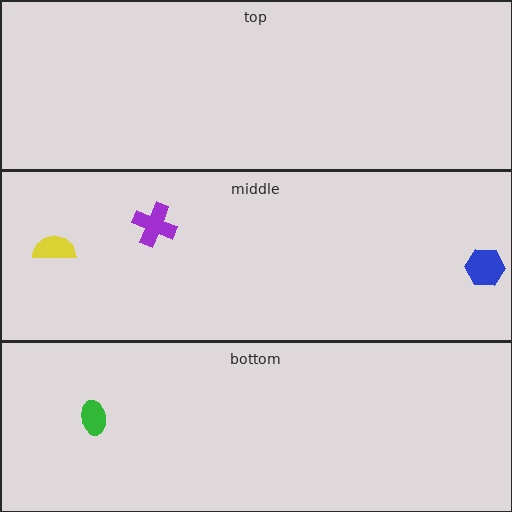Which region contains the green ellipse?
The bottom region.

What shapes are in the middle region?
The blue hexagon, the purple cross, the yellow semicircle.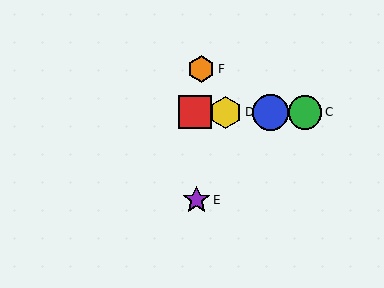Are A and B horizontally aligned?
Yes, both are at y≈112.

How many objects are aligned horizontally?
4 objects (A, B, C, D) are aligned horizontally.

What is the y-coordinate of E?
Object E is at y≈200.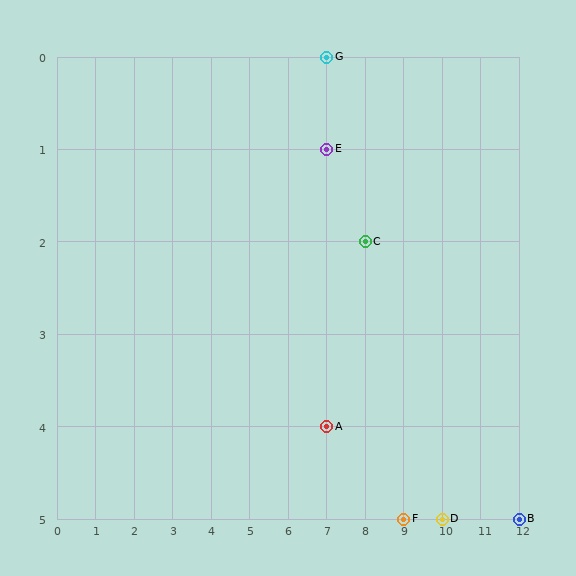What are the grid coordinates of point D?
Point D is at grid coordinates (10, 5).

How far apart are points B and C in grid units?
Points B and C are 4 columns and 3 rows apart (about 5.0 grid units diagonally).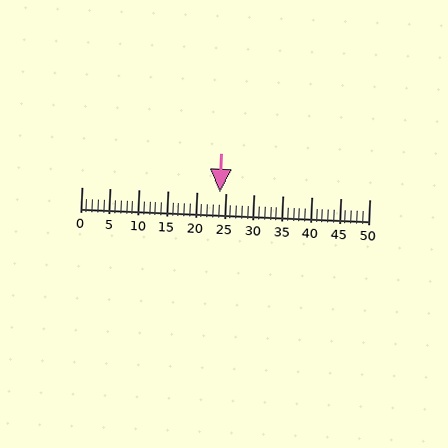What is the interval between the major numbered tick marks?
The major tick marks are spaced 5 units apart.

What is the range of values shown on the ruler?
The ruler shows values from 0 to 50.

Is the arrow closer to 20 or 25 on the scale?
The arrow is closer to 25.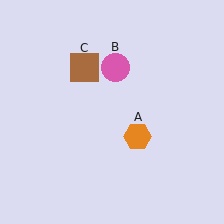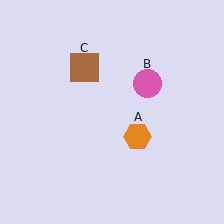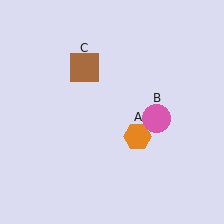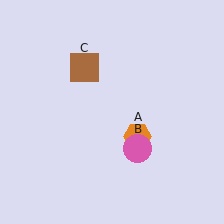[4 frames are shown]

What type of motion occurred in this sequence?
The pink circle (object B) rotated clockwise around the center of the scene.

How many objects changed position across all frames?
1 object changed position: pink circle (object B).